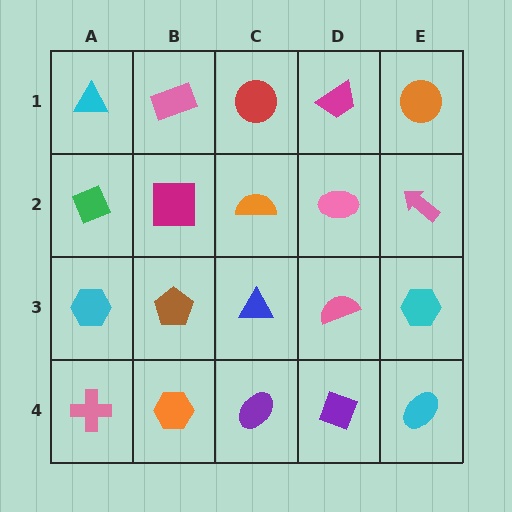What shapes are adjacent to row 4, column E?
A cyan hexagon (row 3, column E), a purple diamond (row 4, column D).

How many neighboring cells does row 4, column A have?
2.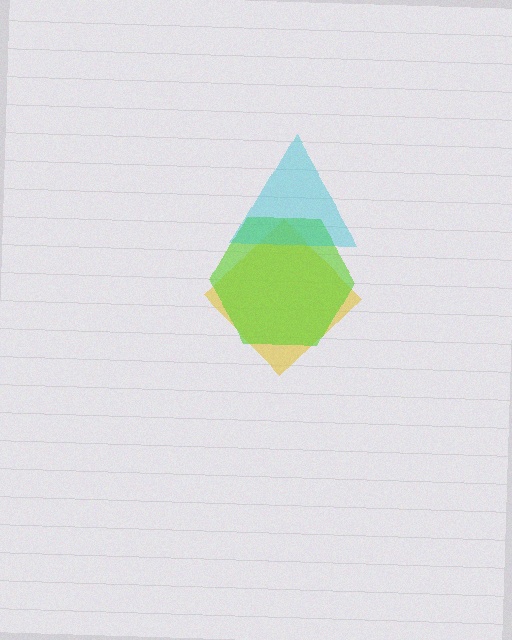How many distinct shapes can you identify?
There are 3 distinct shapes: a yellow diamond, a lime hexagon, a cyan triangle.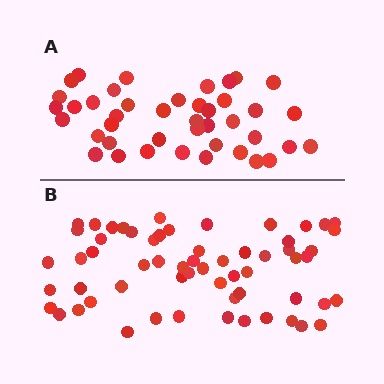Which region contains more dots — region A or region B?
Region B (the bottom region) has more dots.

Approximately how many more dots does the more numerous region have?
Region B has approximately 20 more dots than region A.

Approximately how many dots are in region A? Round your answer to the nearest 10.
About 40 dots. (The exact count is 42, which rounds to 40.)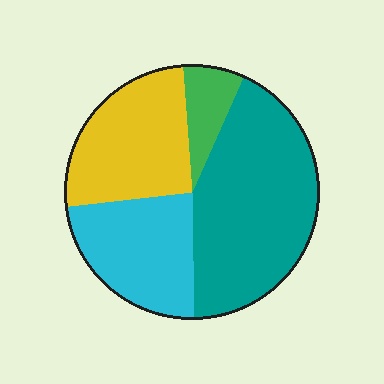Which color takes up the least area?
Green, at roughly 10%.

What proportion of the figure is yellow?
Yellow takes up between a quarter and a half of the figure.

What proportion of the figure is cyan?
Cyan takes up between a sixth and a third of the figure.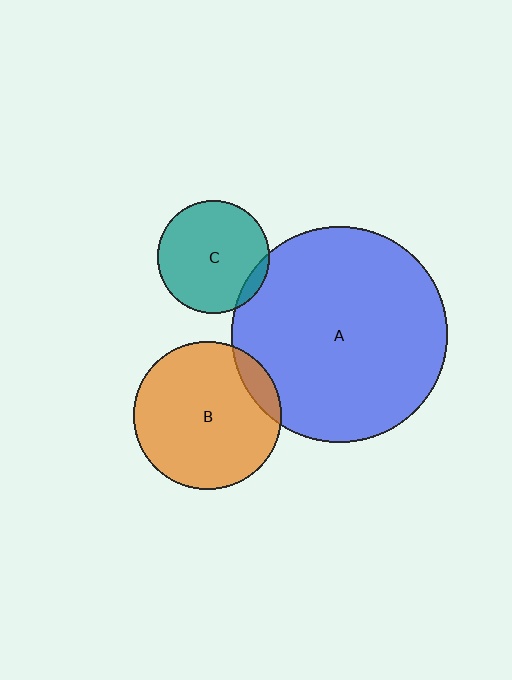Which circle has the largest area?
Circle A (blue).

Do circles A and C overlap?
Yes.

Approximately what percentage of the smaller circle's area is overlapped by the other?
Approximately 10%.